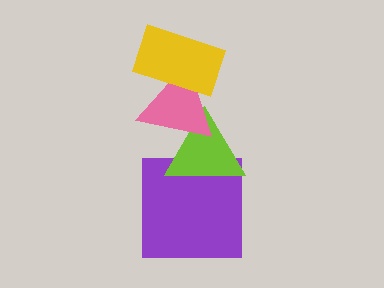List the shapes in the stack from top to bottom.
From top to bottom: the yellow rectangle, the pink triangle, the lime triangle, the purple square.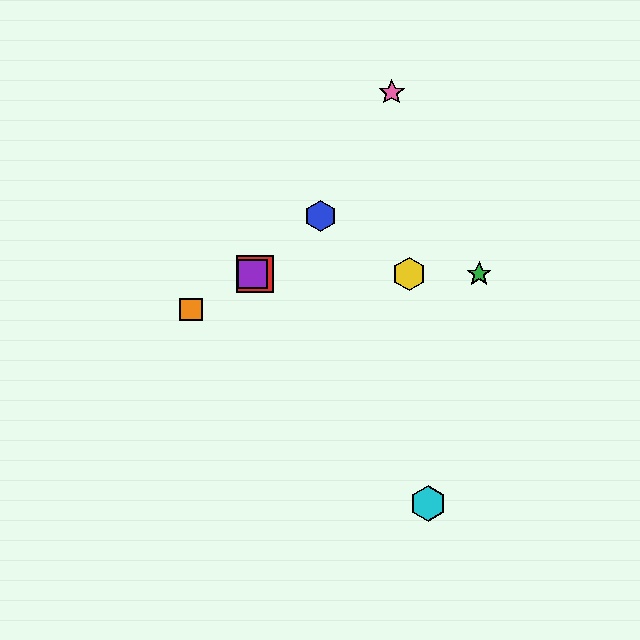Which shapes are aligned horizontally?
The red square, the green star, the yellow hexagon, the purple square are aligned horizontally.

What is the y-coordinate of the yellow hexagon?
The yellow hexagon is at y≈274.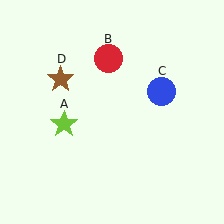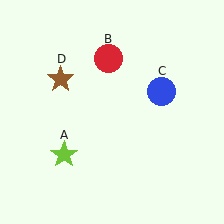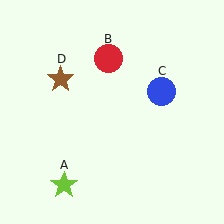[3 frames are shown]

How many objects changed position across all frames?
1 object changed position: lime star (object A).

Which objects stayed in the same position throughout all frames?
Red circle (object B) and blue circle (object C) and brown star (object D) remained stationary.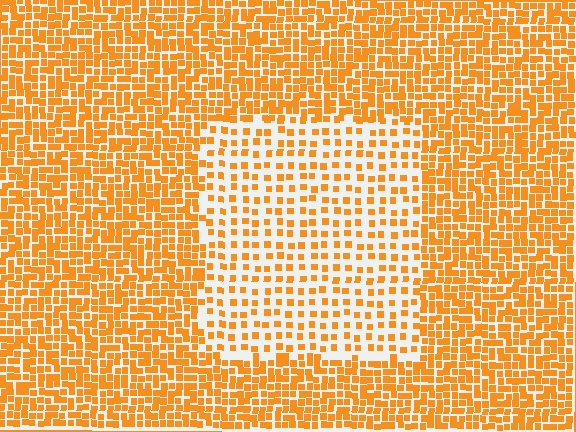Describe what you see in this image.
The image contains small orange elements arranged at two different densities. A rectangle-shaped region is visible where the elements are less densely packed than the surrounding area.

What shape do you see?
I see a rectangle.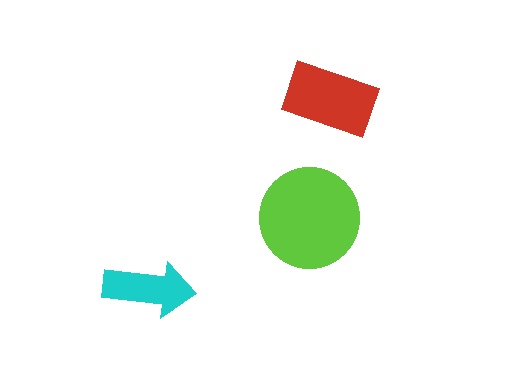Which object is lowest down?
The cyan arrow is bottommost.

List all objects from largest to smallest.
The lime circle, the red rectangle, the cyan arrow.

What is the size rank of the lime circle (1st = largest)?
1st.